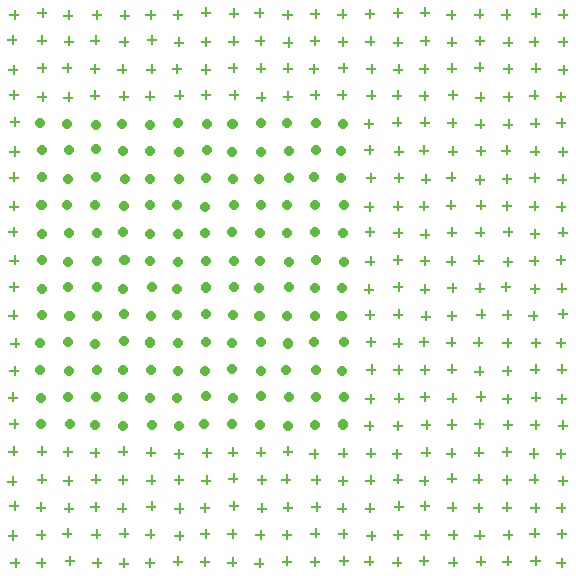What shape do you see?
I see a rectangle.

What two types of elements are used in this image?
The image uses circles inside the rectangle region and plus signs outside it.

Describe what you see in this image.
The image is filled with small lime elements arranged in a uniform grid. A rectangle-shaped region contains circles, while the surrounding area contains plus signs. The boundary is defined purely by the change in element shape.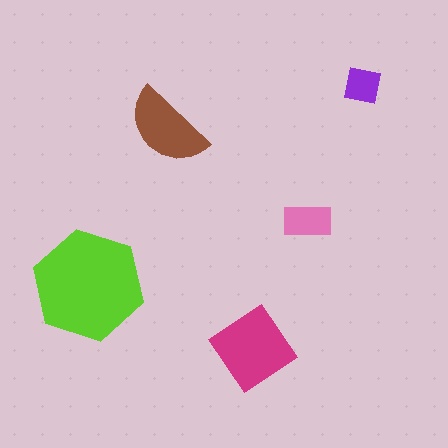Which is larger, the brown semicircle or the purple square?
The brown semicircle.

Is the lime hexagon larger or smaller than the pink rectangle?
Larger.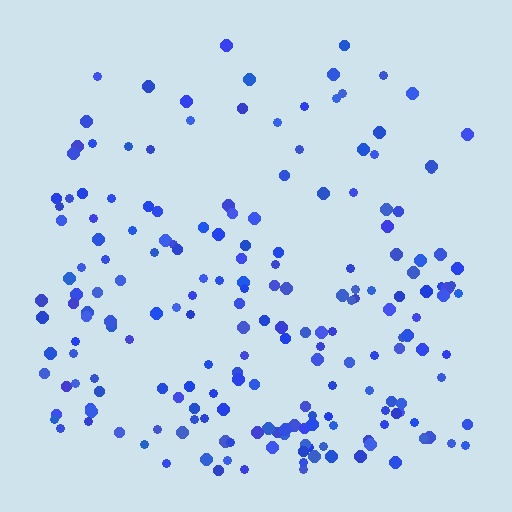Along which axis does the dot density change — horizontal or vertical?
Vertical.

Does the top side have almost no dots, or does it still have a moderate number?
Still a moderate number, just noticeably fewer than the bottom.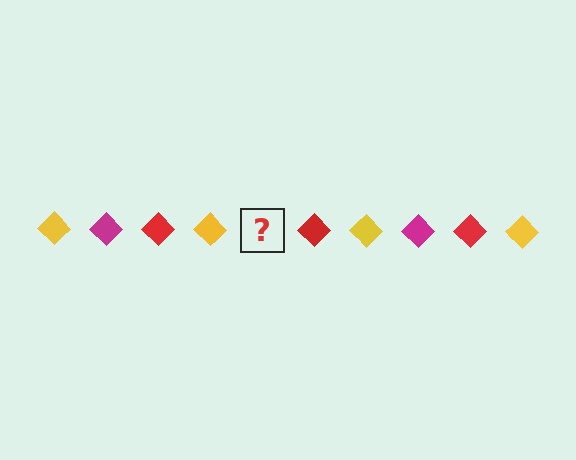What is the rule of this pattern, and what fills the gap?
The rule is that the pattern cycles through yellow, magenta, red diamonds. The gap should be filled with a magenta diamond.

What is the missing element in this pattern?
The missing element is a magenta diamond.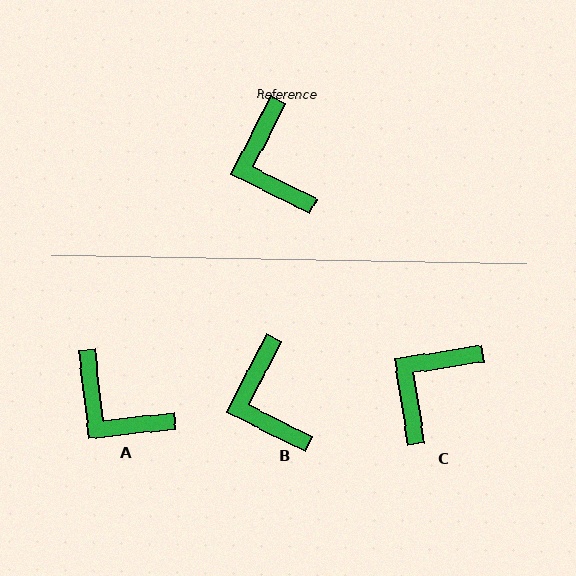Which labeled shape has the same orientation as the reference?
B.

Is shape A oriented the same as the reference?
No, it is off by about 33 degrees.